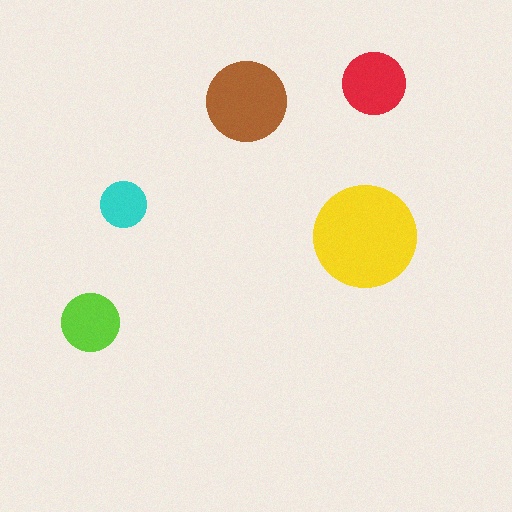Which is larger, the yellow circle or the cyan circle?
The yellow one.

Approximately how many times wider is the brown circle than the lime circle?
About 1.5 times wider.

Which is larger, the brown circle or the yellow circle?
The yellow one.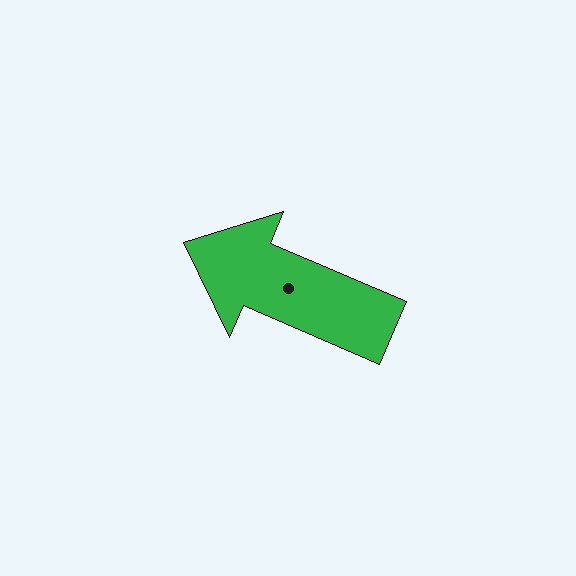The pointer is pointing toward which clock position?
Roughly 10 o'clock.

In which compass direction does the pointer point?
Northwest.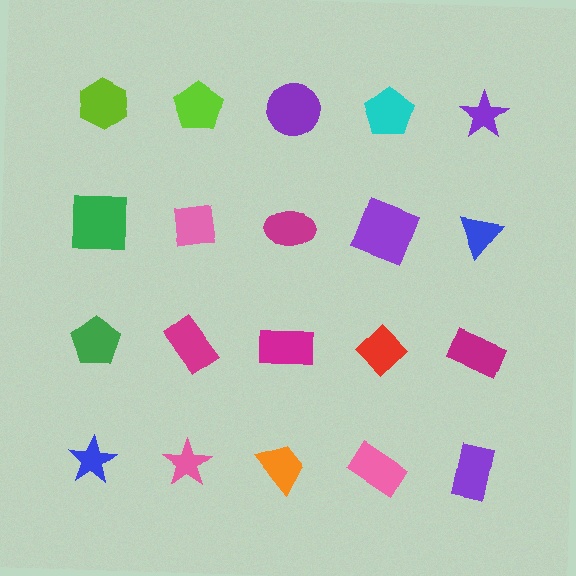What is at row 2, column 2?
A pink square.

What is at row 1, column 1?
A lime hexagon.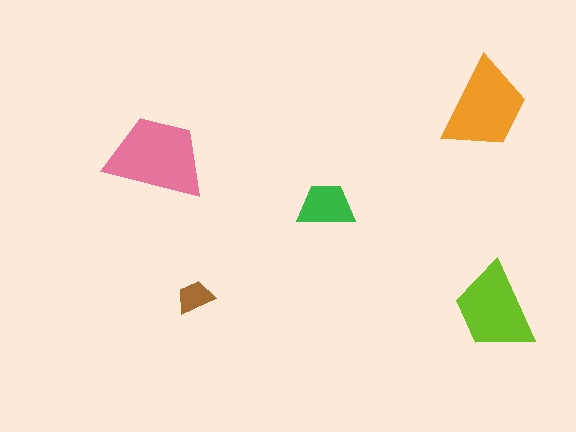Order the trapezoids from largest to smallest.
the pink one, the orange one, the lime one, the green one, the brown one.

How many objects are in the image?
There are 5 objects in the image.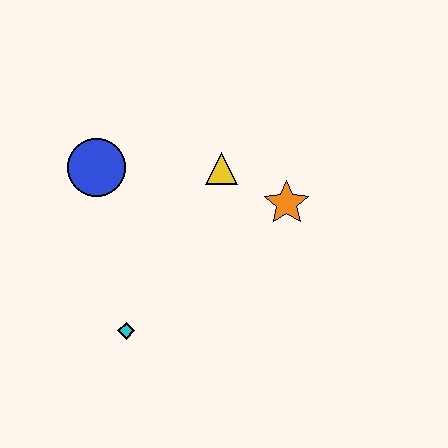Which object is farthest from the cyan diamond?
The orange star is farthest from the cyan diamond.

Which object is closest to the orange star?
The yellow triangle is closest to the orange star.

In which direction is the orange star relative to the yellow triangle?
The orange star is to the right of the yellow triangle.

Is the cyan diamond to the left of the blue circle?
No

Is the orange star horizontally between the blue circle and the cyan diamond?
No